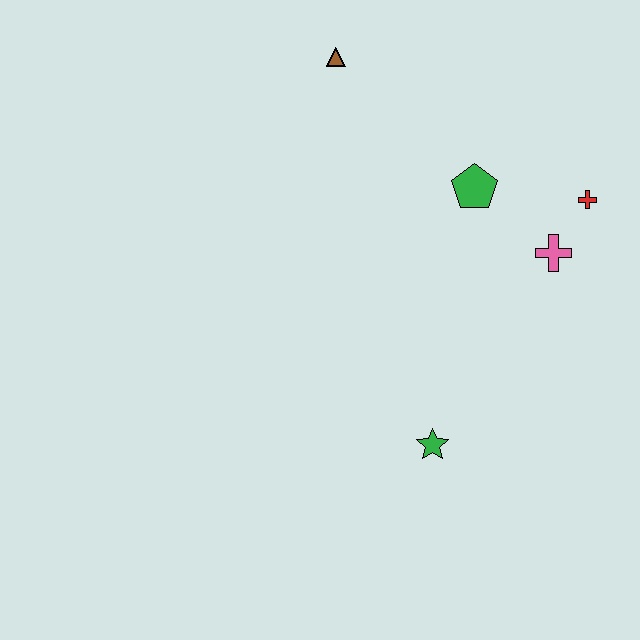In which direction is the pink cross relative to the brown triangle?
The pink cross is to the right of the brown triangle.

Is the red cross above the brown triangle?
No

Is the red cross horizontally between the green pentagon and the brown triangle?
No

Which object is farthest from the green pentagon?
The green star is farthest from the green pentagon.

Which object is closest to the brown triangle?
The green pentagon is closest to the brown triangle.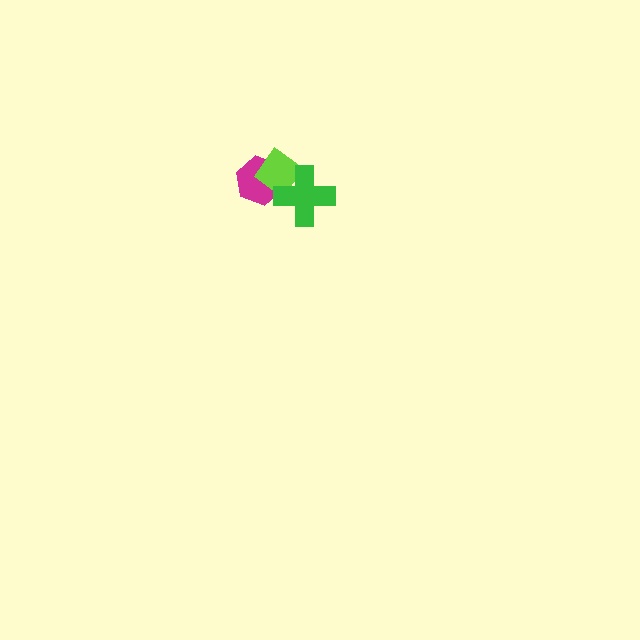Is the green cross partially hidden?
No, no other shape covers it.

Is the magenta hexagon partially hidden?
Yes, it is partially covered by another shape.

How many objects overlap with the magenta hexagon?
2 objects overlap with the magenta hexagon.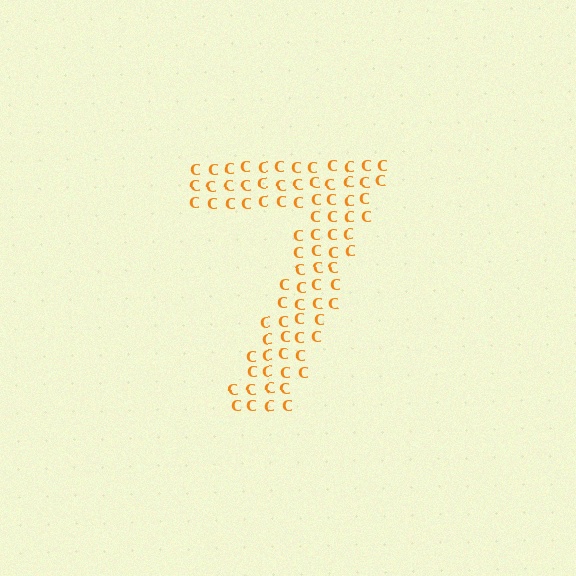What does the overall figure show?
The overall figure shows the digit 7.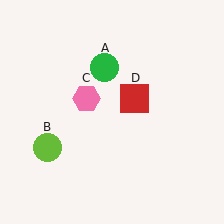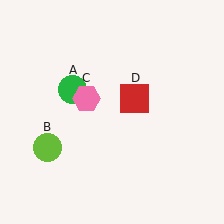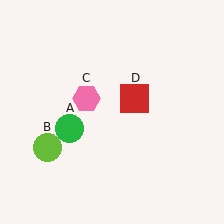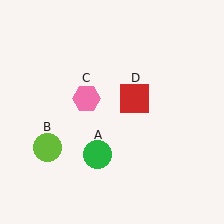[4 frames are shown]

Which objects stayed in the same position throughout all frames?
Lime circle (object B) and pink hexagon (object C) and red square (object D) remained stationary.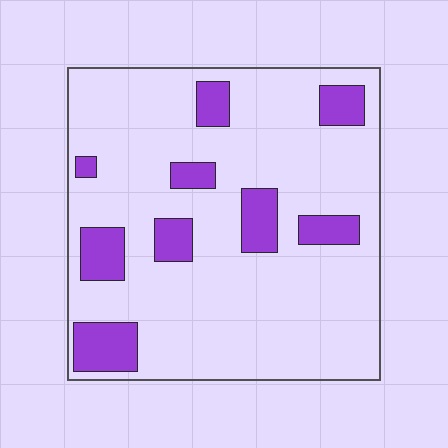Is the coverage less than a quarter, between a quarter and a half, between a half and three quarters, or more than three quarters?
Less than a quarter.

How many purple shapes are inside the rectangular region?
9.